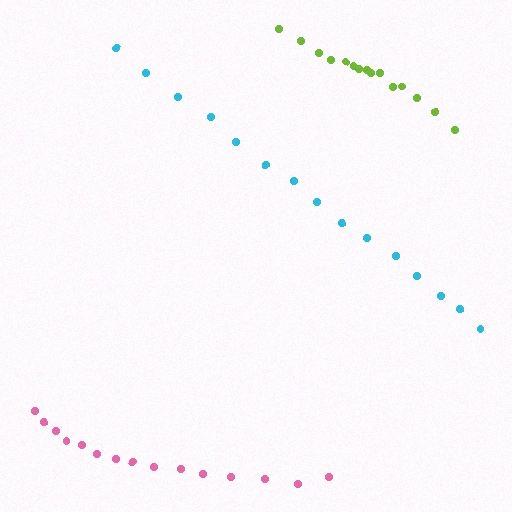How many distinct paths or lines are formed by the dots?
There are 3 distinct paths.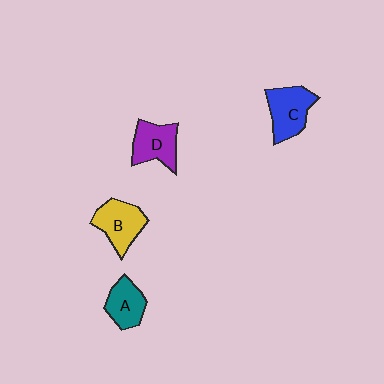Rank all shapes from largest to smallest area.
From largest to smallest: C (blue), B (yellow), D (purple), A (teal).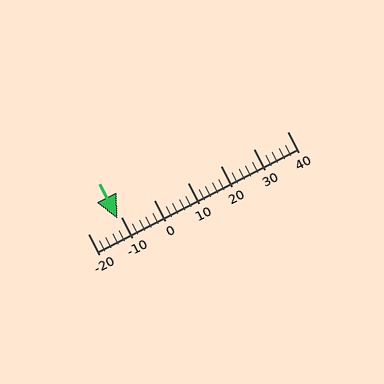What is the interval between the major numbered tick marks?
The major tick marks are spaced 10 units apart.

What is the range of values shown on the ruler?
The ruler shows values from -20 to 40.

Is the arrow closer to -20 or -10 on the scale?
The arrow is closer to -10.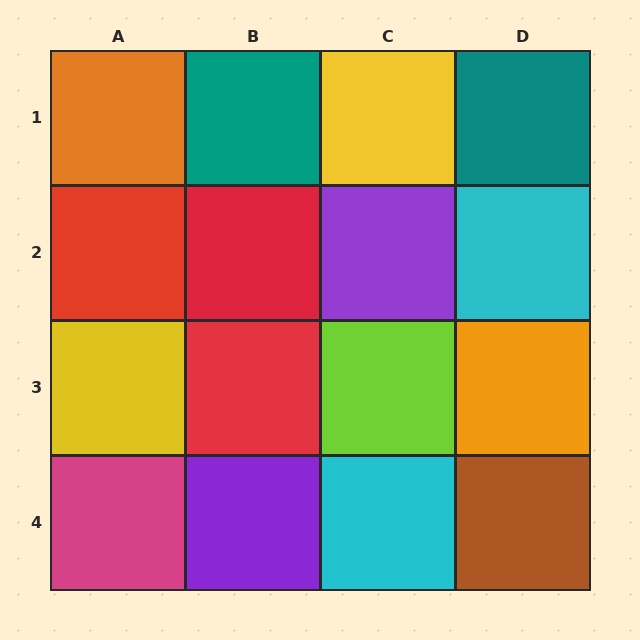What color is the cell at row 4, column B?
Purple.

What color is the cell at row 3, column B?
Red.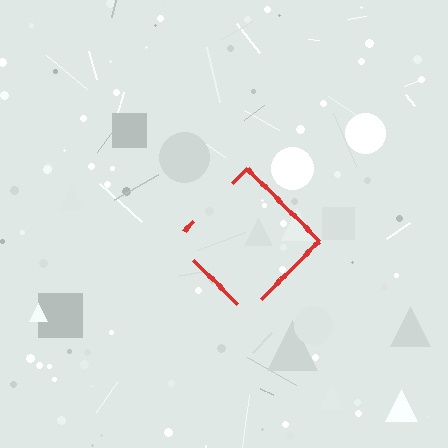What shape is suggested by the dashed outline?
The dashed outline suggests a diamond.